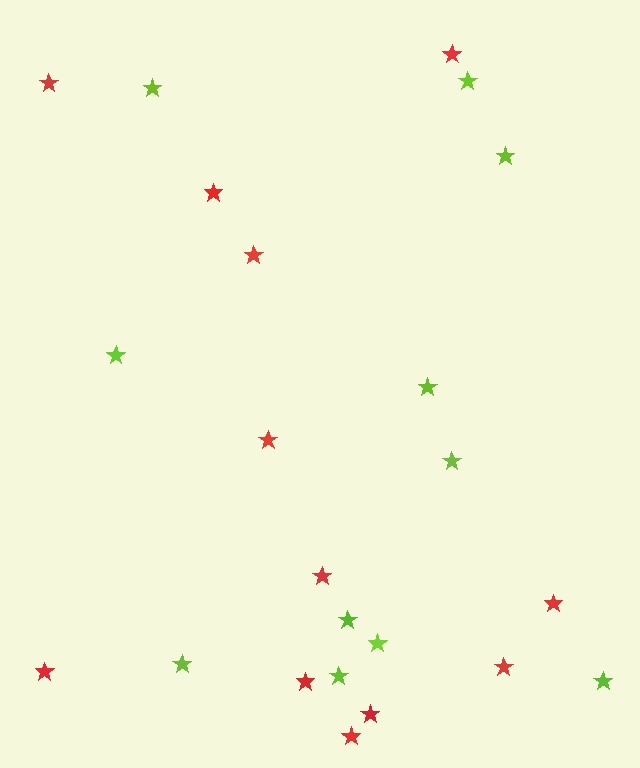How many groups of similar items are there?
There are 2 groups: one group of red stars (12) and one group of lime stars (11).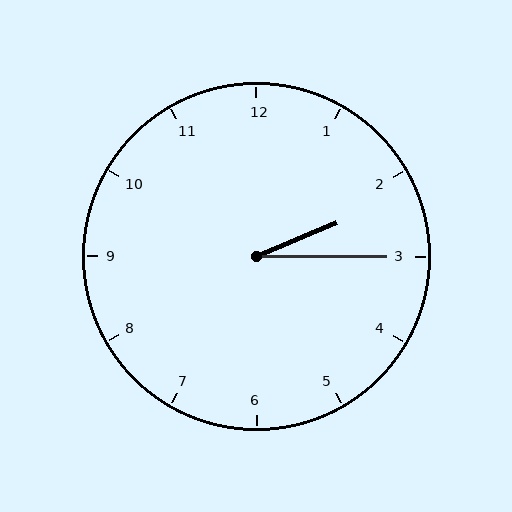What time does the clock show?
2:15.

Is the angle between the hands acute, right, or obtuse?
It is acute.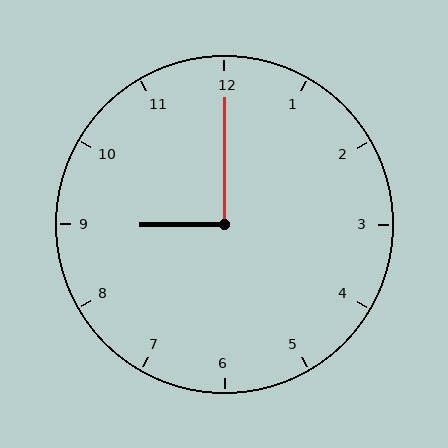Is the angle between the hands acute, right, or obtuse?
It is right.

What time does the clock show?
9:00.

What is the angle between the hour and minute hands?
Approximately 90 degrees.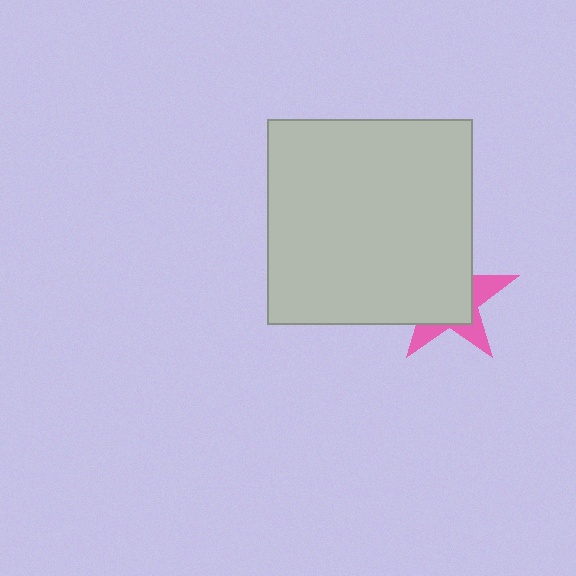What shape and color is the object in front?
The object in front is a light gray square.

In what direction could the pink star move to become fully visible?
The pink star could move toward the lower-right. That would shift it out from behind the light gray square entirely.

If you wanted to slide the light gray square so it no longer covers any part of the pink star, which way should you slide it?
Slide it toward the upper-left — that is the most direct way to separate the two shapes.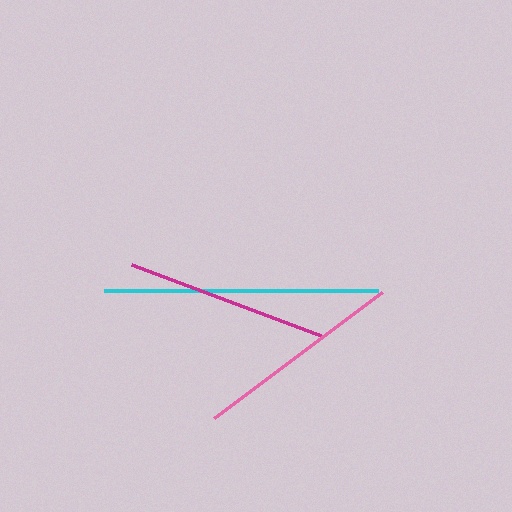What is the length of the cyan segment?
The cyan segment is approximately 273 pixels long.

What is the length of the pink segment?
The pink segment is approximately 210 pixels long.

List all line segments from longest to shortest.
From longest to shortest: cyan, pink, magenta.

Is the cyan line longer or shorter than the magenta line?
The cyan line is longer than the magenta line.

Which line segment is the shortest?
The magenta line is the shortest at approximately 205 pixels.